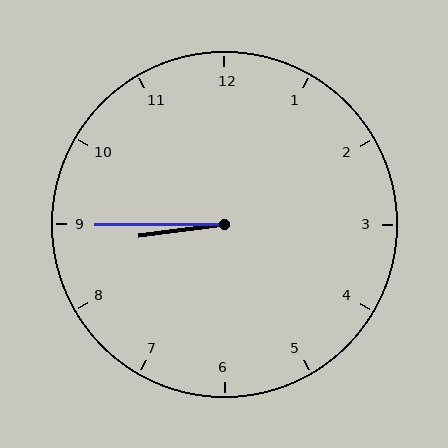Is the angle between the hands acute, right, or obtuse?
It is acute.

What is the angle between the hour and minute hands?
Approximately 8 degrees.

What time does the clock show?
8:45.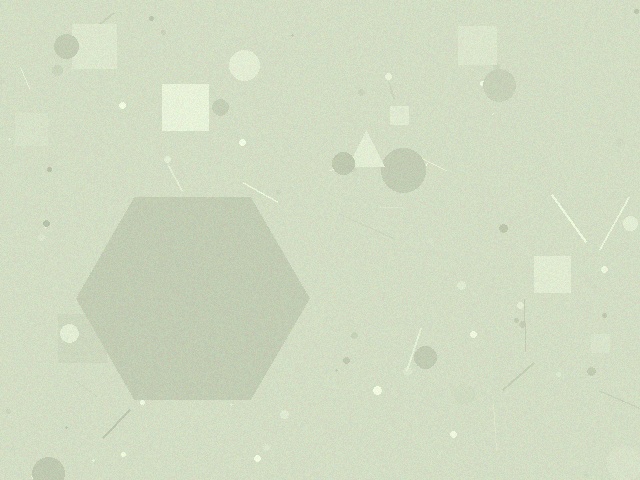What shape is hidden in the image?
A hexagon is hidden in the image.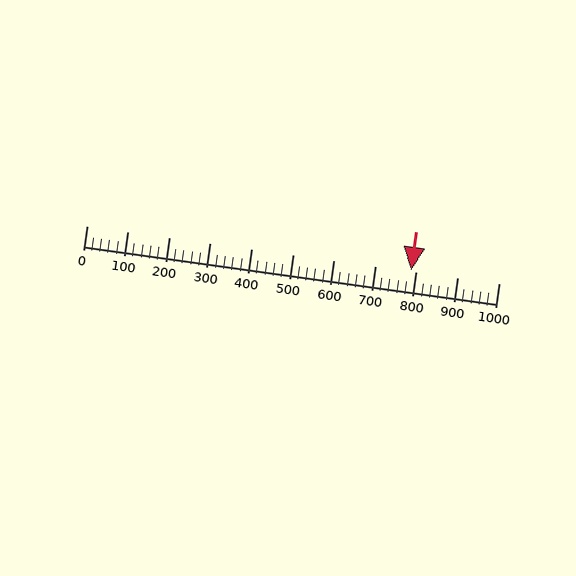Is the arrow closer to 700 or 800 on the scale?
The arrow is closer to 800.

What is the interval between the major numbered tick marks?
The major tick marks are spaced 100 units apart.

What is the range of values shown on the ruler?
The ruler shows values from 0 to 1000.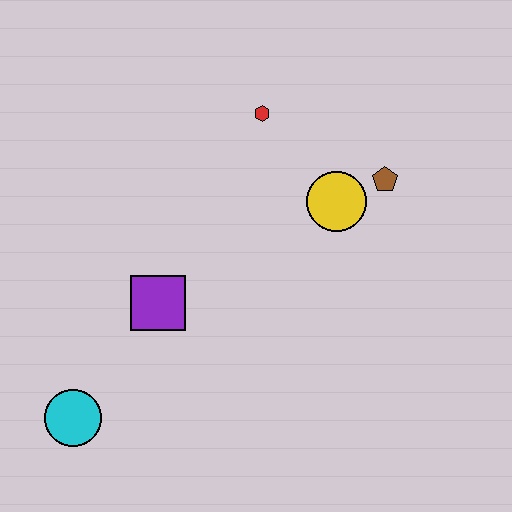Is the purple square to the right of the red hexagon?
No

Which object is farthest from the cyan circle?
The brown pentagon is farthest from the cyan circle.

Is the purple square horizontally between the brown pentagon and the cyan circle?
Yes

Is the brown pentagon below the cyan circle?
No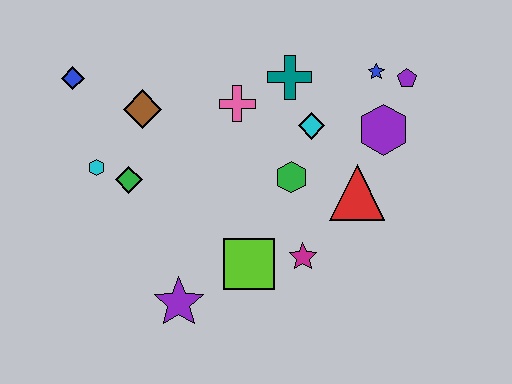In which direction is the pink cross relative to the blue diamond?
The pink cross is to the right of the blue diamond.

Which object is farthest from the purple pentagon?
The blue diamond is farthest from the purple pentagon.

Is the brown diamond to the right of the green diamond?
Yes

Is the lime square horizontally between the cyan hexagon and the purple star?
No